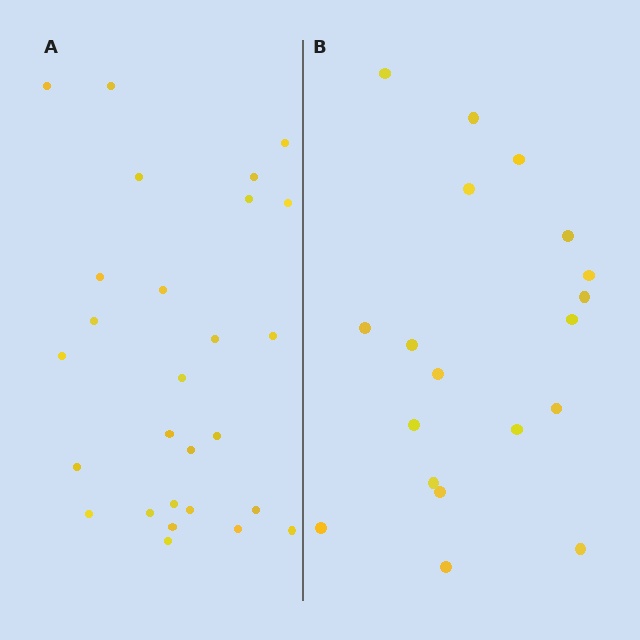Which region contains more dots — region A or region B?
Region A (the left region) has more dots.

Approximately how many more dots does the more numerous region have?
Region A has roughly 8 or so more dots than region B.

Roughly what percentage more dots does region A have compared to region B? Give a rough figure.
About 40% more.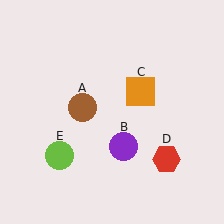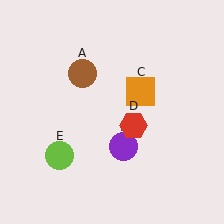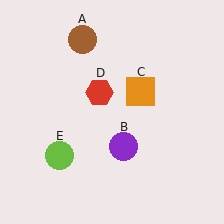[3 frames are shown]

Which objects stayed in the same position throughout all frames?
Purple circle (object B) and orange square (object C) and lime circle (object E) remained stationary.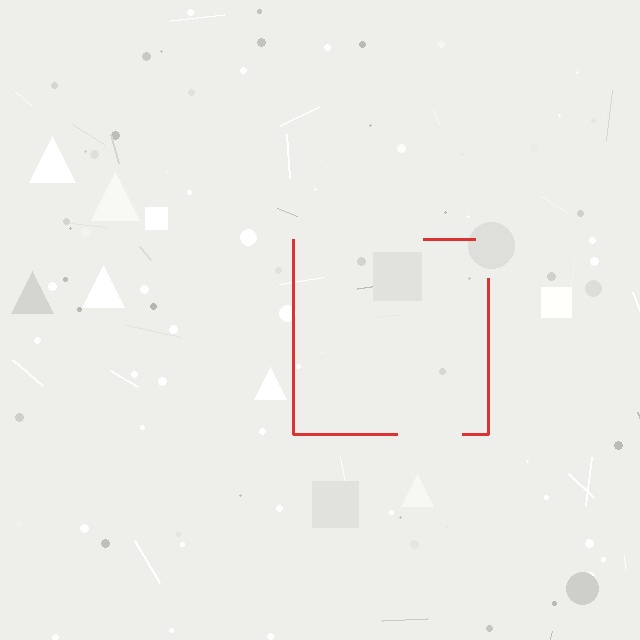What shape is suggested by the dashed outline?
The dashed outline suggests a square.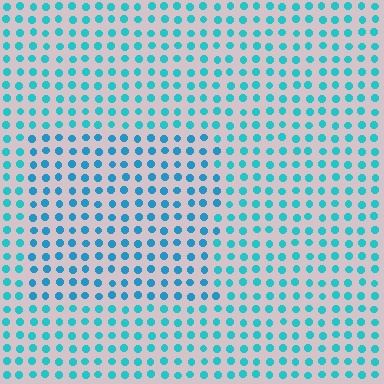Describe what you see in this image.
The image is filled with small cyan elements in a uniform arrangement. A rectangle-shaped region is visible where the elements are tinted to a slightly different hue, forming a subtle color boundary.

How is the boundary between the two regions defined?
The boundary is defined purely by a slight shift in hue (about 18 degrees). Spacing, size, and orientation are identical on both sides.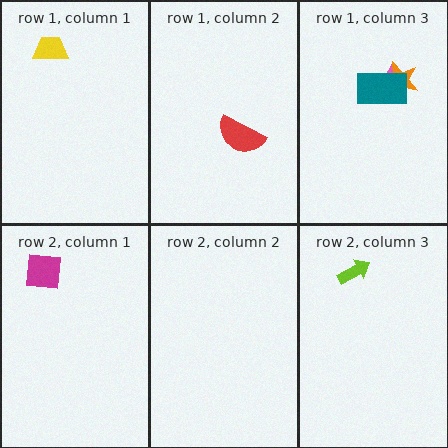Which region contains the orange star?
The row 1, column 3 region.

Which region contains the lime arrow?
The row 2, column 3 region.